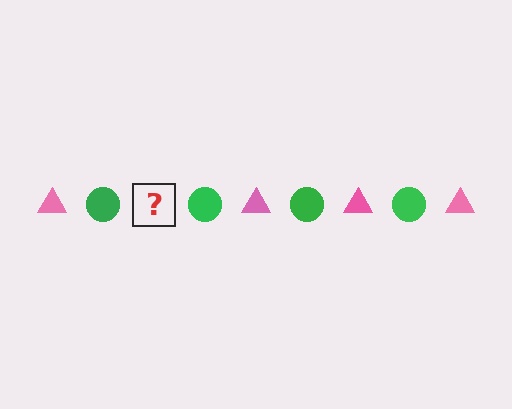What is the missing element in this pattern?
The missing element is a pink triangle.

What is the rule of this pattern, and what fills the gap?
The rule is that the pattern alternates between pink triangle and green circle. The gap should be filled with a pink triangle.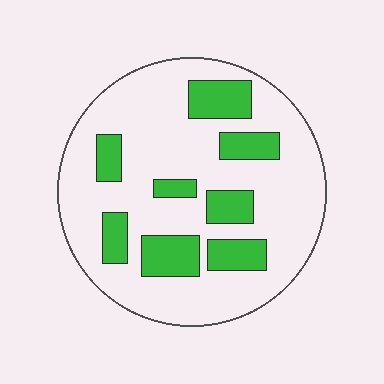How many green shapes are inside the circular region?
8.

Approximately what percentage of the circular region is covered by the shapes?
Approximately 25%.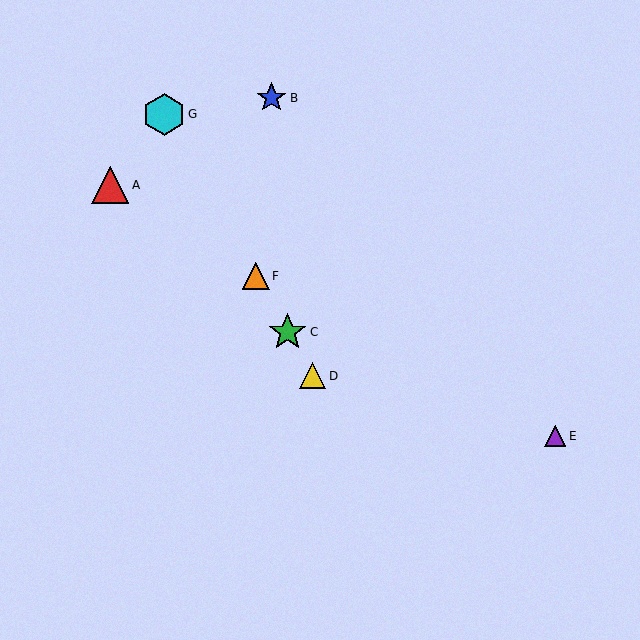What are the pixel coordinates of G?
Object G is at (164, 114).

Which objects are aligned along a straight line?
Objects C, D, F, G are aligned along a straight line.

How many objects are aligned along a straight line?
4 objects (C, D, F, G) are aligned along a straight line.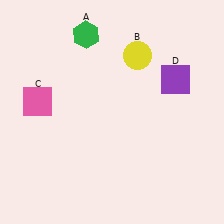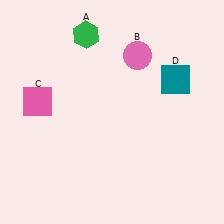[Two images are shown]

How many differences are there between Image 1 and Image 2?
There are 2 differences between the two images.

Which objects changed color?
B changed from yellow to pink. D changed from purple to teal.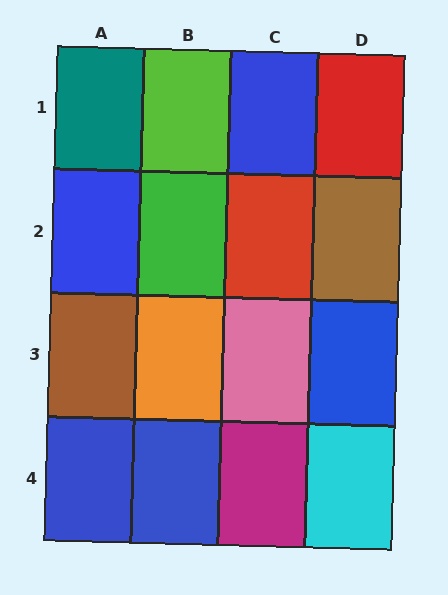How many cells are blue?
5 cells are blue.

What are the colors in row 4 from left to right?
Blue, blue, magenta, cyan.